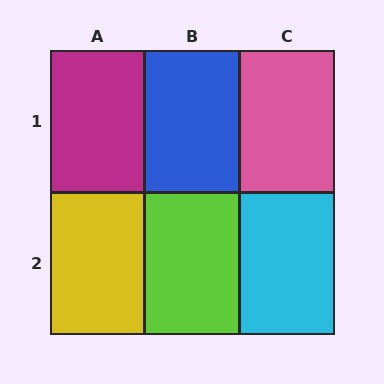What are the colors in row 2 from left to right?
Yellow, lime, cyan.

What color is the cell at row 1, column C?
Pink.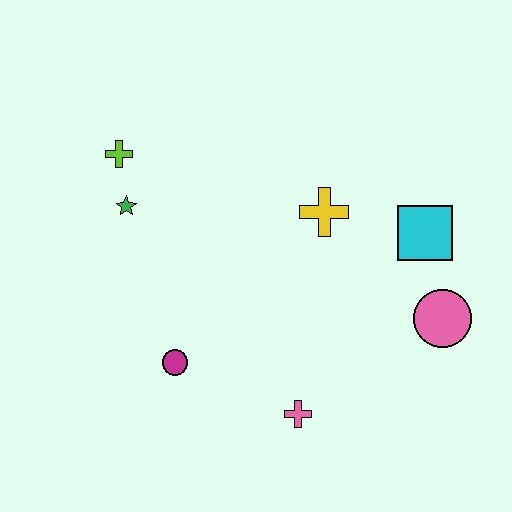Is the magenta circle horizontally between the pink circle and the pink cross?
No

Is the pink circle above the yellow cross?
No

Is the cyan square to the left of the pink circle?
Yes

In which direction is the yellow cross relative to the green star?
The yellow cross is to the right of the green star.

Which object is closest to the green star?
The lime cross is closest to the green star.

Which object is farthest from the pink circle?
The lime cross is farthest from the pink circle.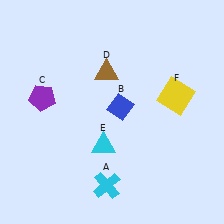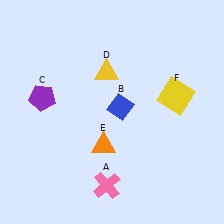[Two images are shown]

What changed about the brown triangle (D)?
In Image 1, D is brown. In Image 2, it changed to yellow.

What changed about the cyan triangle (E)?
In Image 1, E is cyan. In Image 2, it changed to orange.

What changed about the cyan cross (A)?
In Image 1, A is cyan. In Image 2, it changed to pink.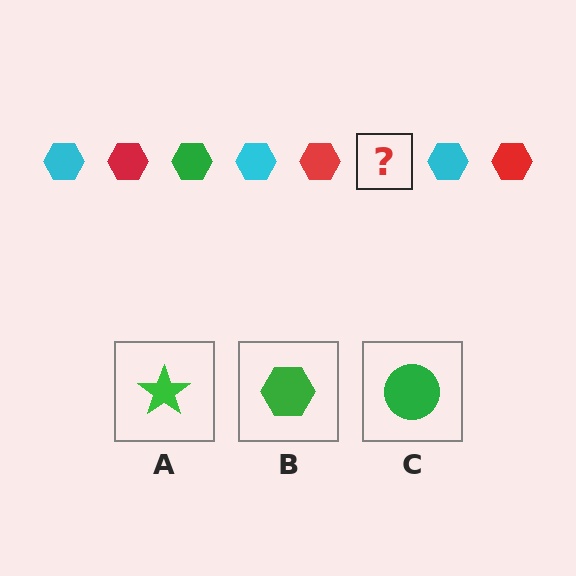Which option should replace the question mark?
Option B.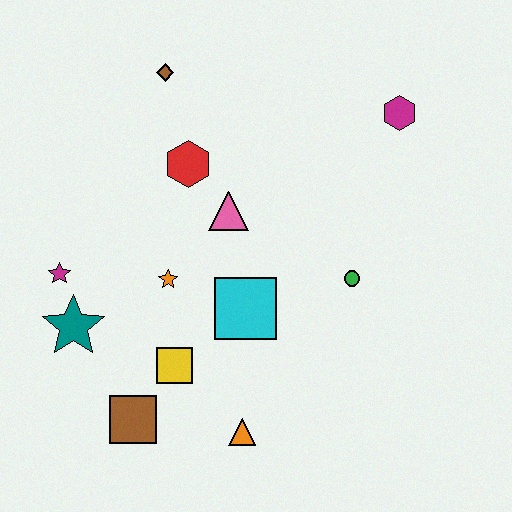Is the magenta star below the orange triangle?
No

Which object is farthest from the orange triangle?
The brown diamond is farthest from the orange triangle.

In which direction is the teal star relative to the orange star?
The teal star is to the left of the orange star.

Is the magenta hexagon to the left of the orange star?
No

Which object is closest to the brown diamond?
The red hexagon is closest to the brown diamond.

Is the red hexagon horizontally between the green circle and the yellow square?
Yes